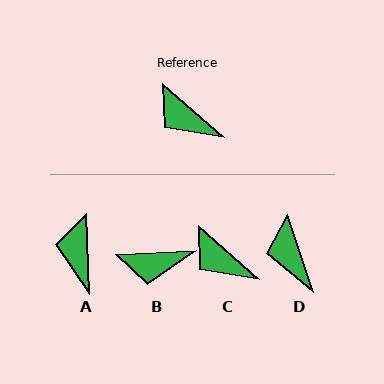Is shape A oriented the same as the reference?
No, it is off by about 47 degrees.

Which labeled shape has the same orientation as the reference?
C.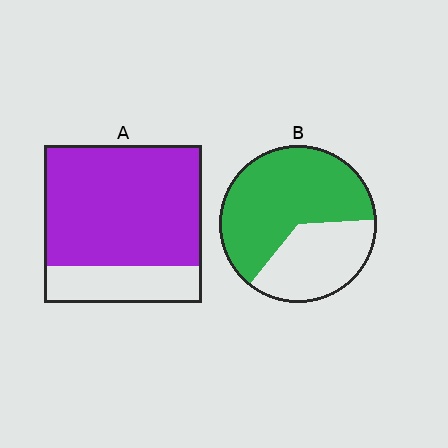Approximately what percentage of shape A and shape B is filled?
A is approximately 75% and B is approximately 65%.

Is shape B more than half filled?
Yes.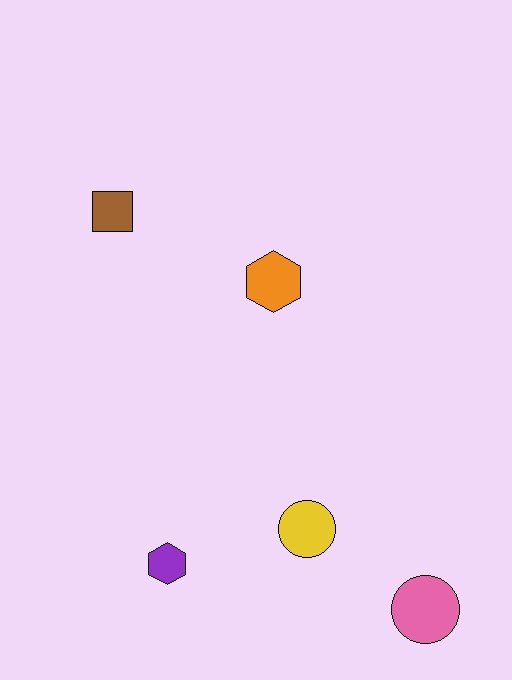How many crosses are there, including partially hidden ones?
There are no crosses.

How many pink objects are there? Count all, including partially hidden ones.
There is 1 pink object.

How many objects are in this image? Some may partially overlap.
There are 5 objects.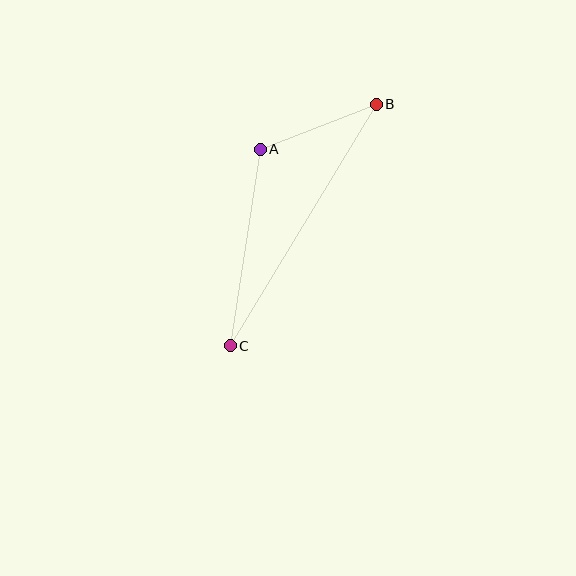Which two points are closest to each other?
Points A and B are closest to each other.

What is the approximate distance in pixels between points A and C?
The distance between A and C is approximately 199 pixels.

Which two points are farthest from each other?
Points B and C are farthest from each other.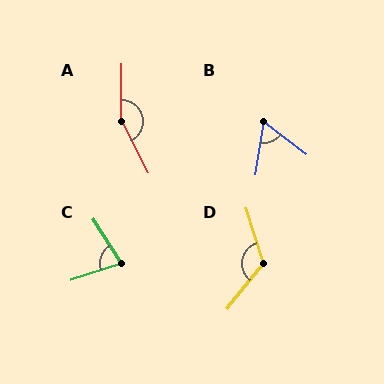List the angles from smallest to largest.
B (61°), C (75°), D (123°), A (152°).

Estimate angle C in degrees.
Approximately 75 degrees.